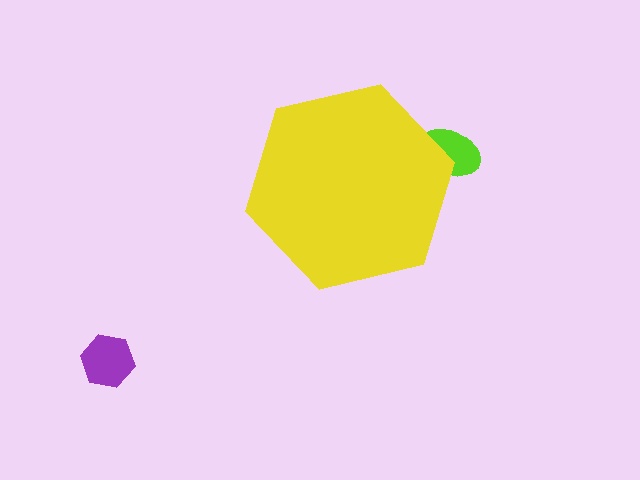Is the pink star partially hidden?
Yes, the pink star is partially hidden behind the yellow hexagon.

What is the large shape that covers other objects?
A yellow hexagon.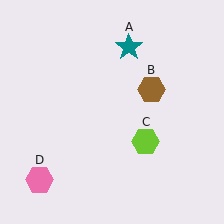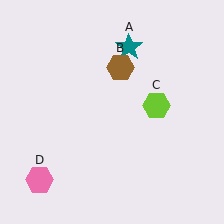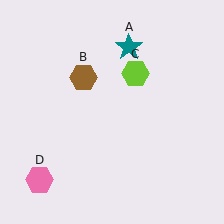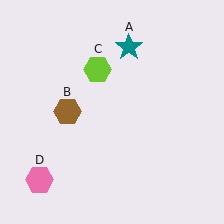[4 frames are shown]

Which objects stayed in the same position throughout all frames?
Teal star (object A) and pink hexagon (object D) remained stationary.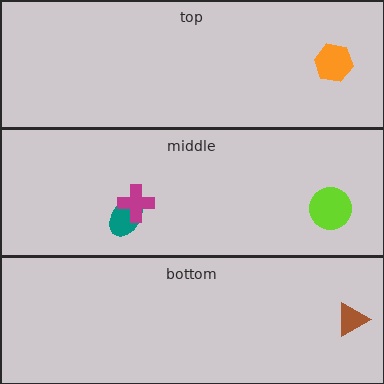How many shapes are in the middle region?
3.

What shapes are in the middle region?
The teal ellipse, the magenta cross, the lime circle.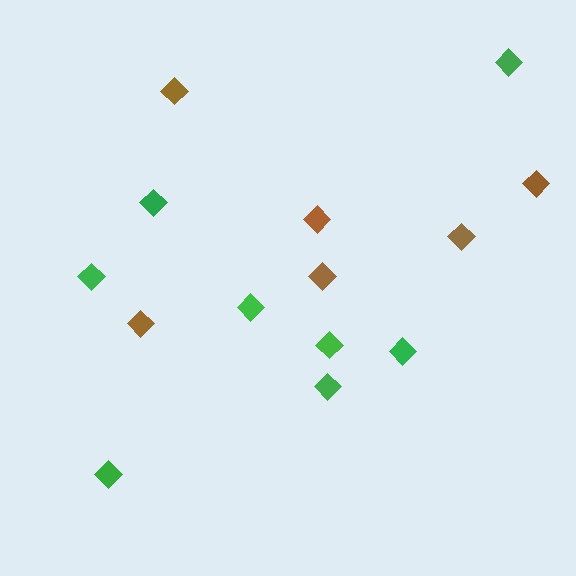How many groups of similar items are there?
There are 2 groups: one group of brown diamonds (6) and one group of green diamonds (8).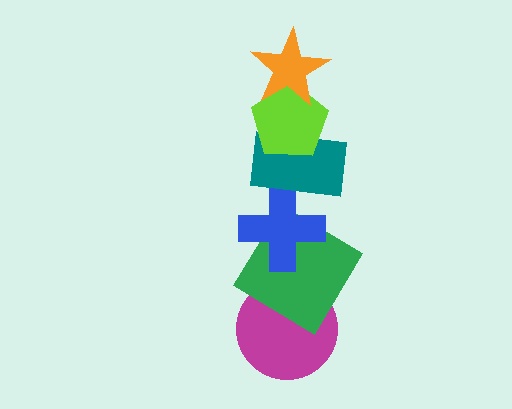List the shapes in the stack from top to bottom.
From top to bottom: the orange star, the lime pentagon, the teal rectangle, the blue cross, the green diamond, the magenta circle.